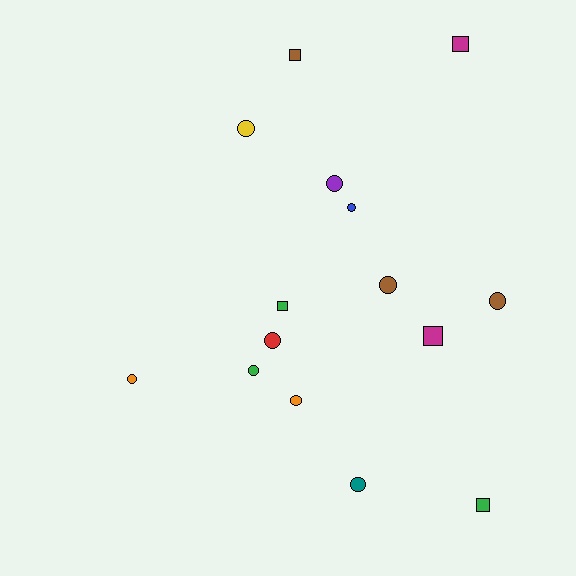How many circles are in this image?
There are 10 circles.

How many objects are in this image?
There are 15 objects.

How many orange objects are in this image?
There are 2 orange objects.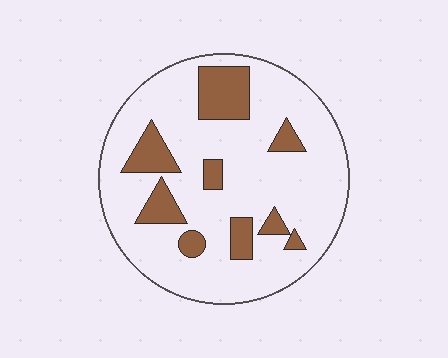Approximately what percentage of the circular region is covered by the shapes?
Approximately 20%.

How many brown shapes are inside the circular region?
9.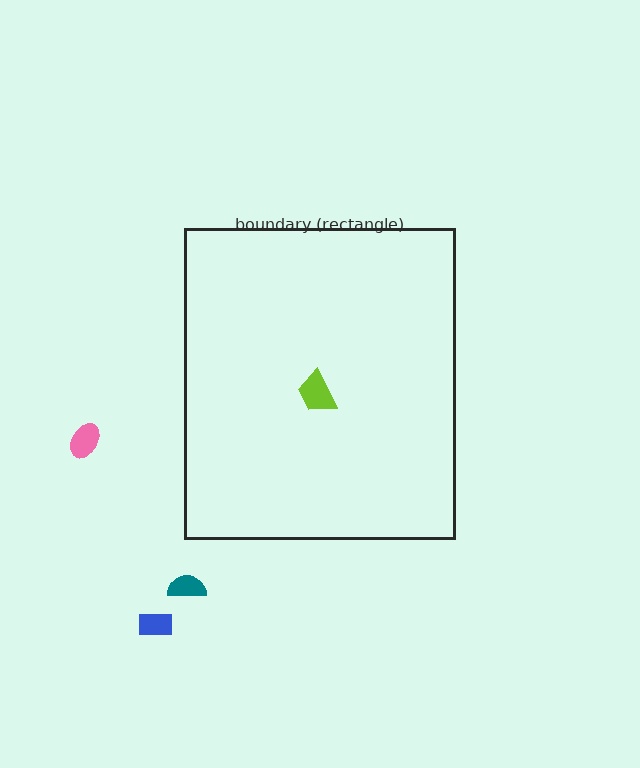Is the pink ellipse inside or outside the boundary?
Outside.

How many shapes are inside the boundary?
1 inside, 3 outside.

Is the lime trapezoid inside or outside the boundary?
Inside.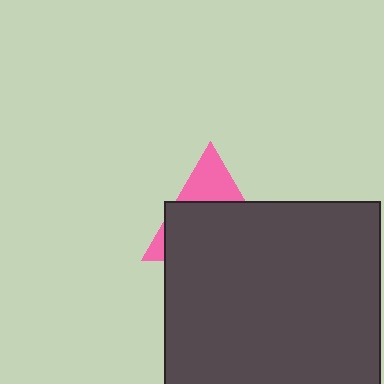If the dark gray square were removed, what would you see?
You would see the complete pink triangle.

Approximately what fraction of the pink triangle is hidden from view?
Roughly 69% of the pink triangle is hidden behind the dark gray square.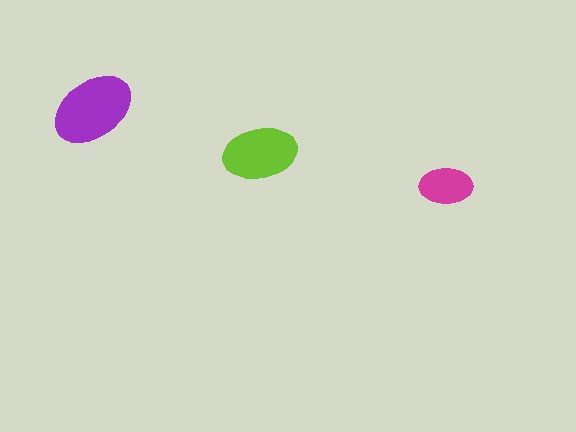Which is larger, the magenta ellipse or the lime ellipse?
The lime one.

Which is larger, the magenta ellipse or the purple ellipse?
The purple one.